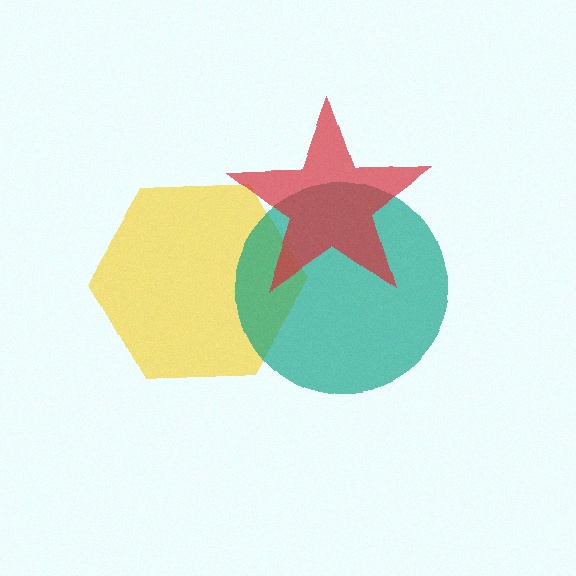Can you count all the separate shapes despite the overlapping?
Yes, there are 3 separate shapes.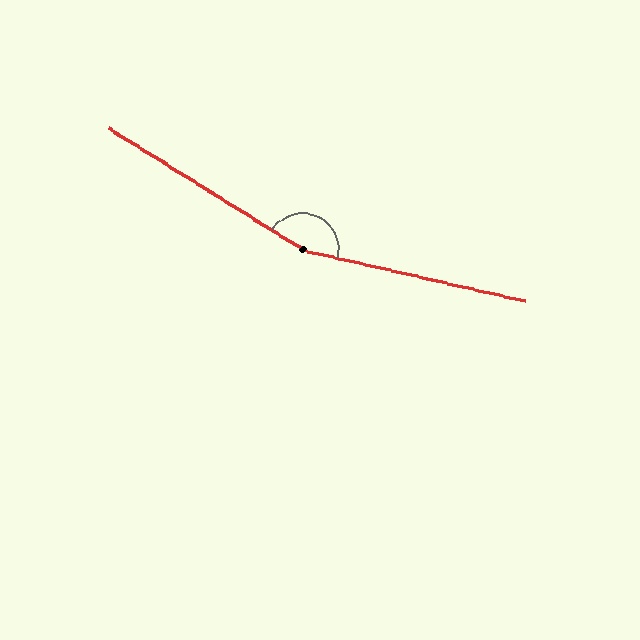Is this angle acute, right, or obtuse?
It is obtuse.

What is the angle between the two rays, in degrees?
Approximately 161 degrees.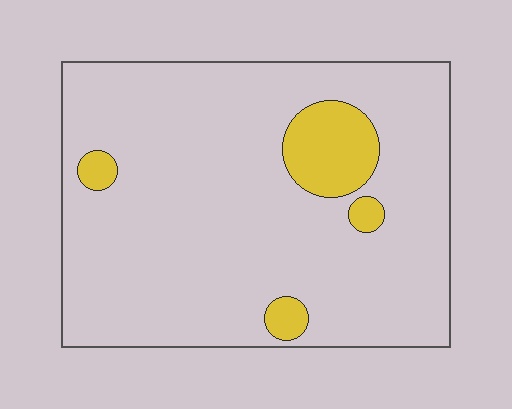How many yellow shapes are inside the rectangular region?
4.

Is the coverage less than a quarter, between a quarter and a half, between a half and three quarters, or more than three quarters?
Less than a quarter.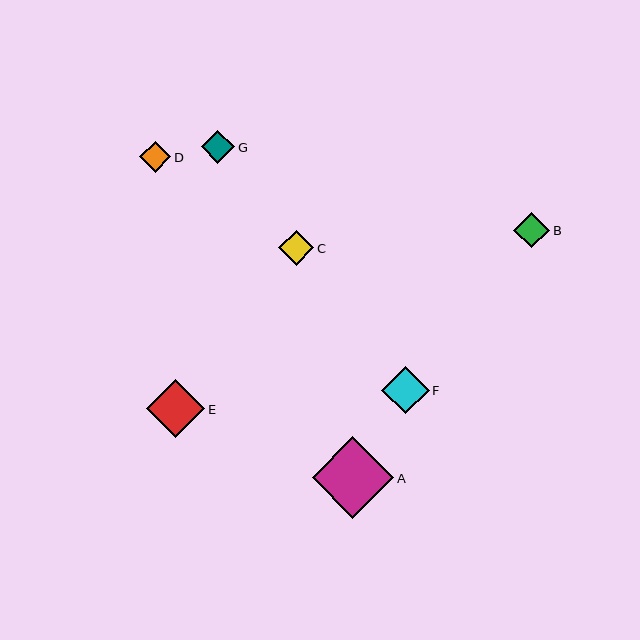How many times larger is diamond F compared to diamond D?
Diamond F is approximately 1.5 times the size of diamond D.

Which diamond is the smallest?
Diamond D is the smallest with a size of approximately 31 pixels.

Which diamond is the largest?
Diamond A is the largest with a size of approximately 82 pixels.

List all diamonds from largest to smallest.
From largest to smallest: A, E, F, B, C, G, D.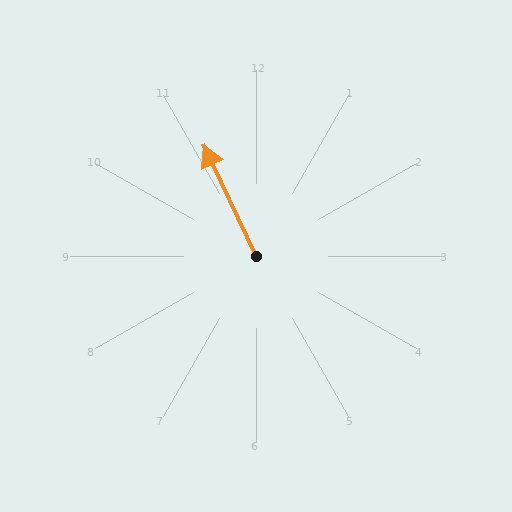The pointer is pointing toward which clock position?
Roughly 11 o'clock.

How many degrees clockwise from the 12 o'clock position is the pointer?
Approximately 335 degrees.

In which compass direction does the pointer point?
Northwest.